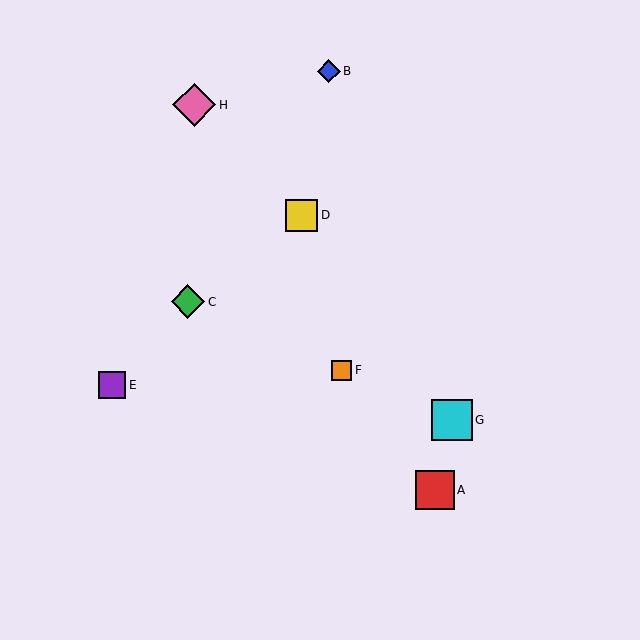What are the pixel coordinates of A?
Object A is at (435, 490).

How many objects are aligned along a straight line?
3 objects (C, F, G) are aligned along a straight line.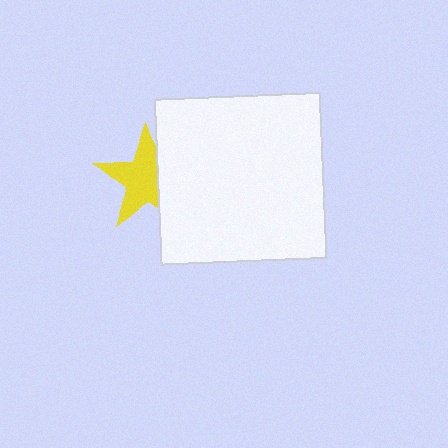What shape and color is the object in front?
The object in front is a white square.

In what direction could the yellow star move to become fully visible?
The yellow star could move left. That would shift it out from behind the white square entirely.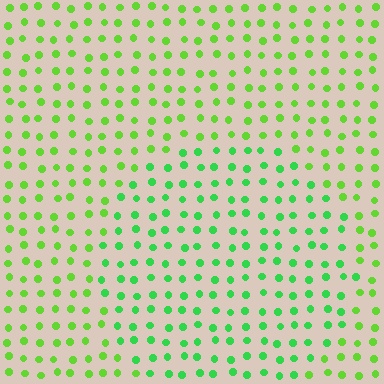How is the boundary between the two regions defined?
The boundary is defined purely by a slight shift in hue (about 27 degrees). Spacing, size, and orientation are identical on both sides.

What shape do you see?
I see a circle.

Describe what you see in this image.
The image is filled with small lime elements in a uniform arrangement. A circle-shaped region is visible where the elements are tinted to a slightly different hue, forming a subtle color boundary.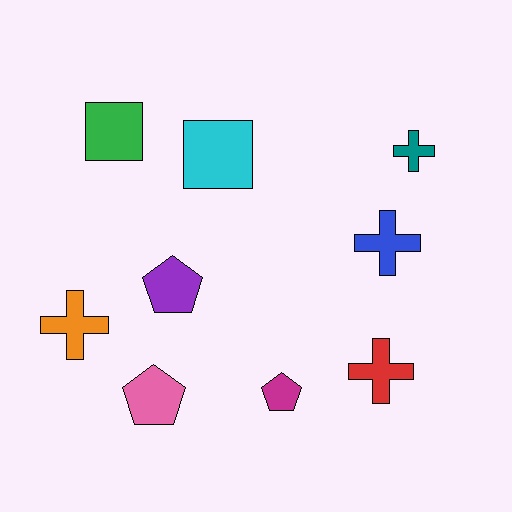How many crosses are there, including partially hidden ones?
There are 4 crosses.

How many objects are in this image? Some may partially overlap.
There are 9 objects.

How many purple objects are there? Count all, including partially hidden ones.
There is 1 purple object.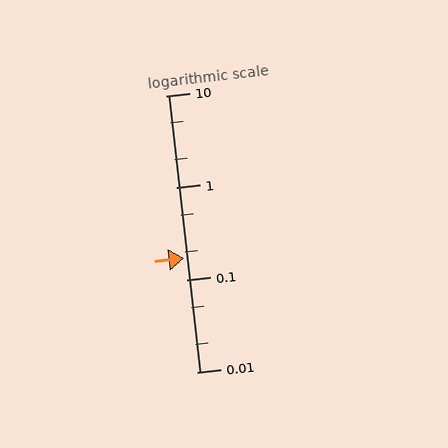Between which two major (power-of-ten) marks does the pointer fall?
The pointer is between 0.1 and 1.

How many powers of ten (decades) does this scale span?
The scale spans 3 decades, from 0.01 to 10.